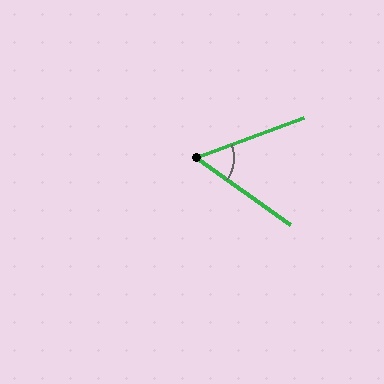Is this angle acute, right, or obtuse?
It is acute.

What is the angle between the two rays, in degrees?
Approximately 56 degrees.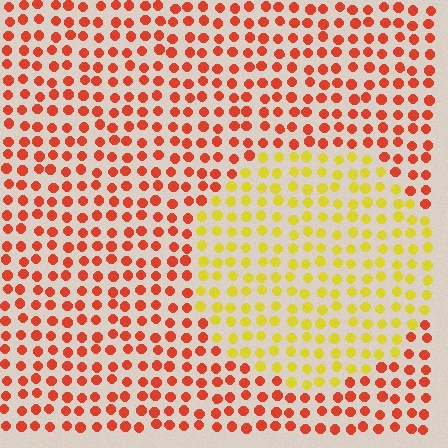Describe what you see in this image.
The image is filled with small red elements in a uniform arrangement. A circle-shaped region is visible where the elements are tinted to a slightly different hue, forming a subtle color boundary.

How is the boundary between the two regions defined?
The boundary is defined purely by a slight shift in hue (about 51 degrees). Spacing, size, and orientation are identical on both sides.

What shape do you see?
I see a circle.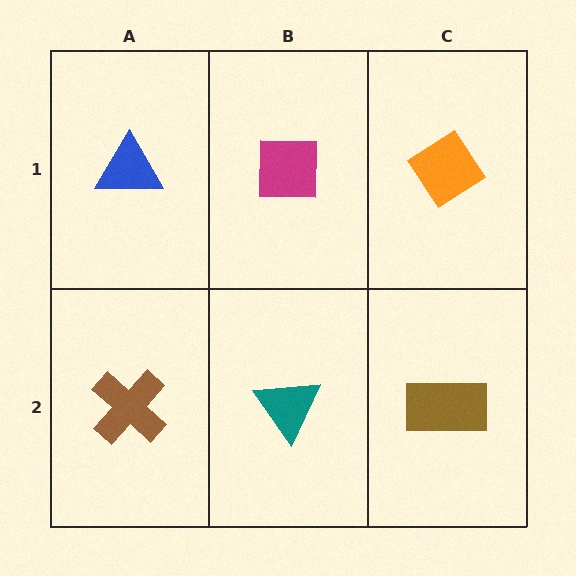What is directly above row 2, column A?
A blue triangle.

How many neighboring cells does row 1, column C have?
2.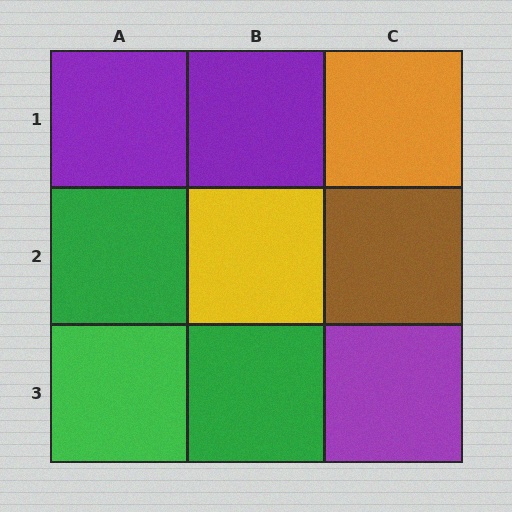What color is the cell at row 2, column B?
Yellow.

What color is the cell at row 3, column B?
Green.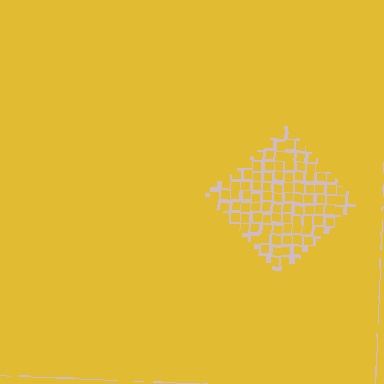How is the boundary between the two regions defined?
The boundary is defined by a change in element density (approximately 2.7x ratio). All elements are the same color, size, and shape.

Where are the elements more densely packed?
The elements are more densely packed outside the diamond boundary.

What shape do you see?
I see a diamond.